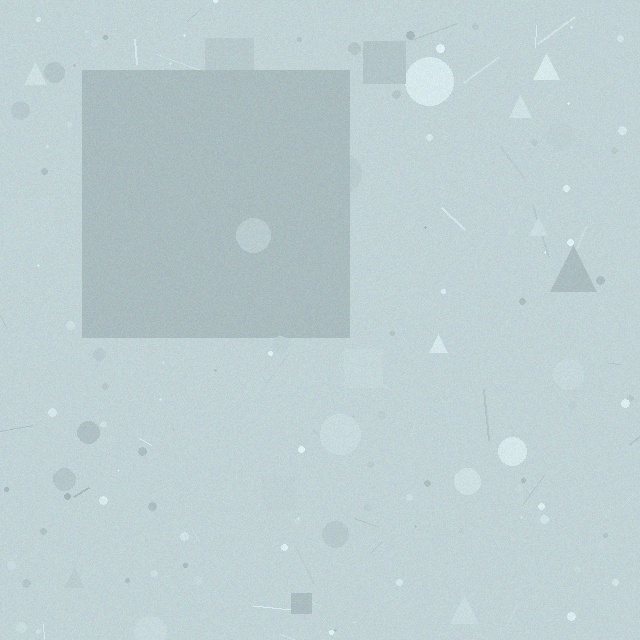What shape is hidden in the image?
A square is hidden in the image.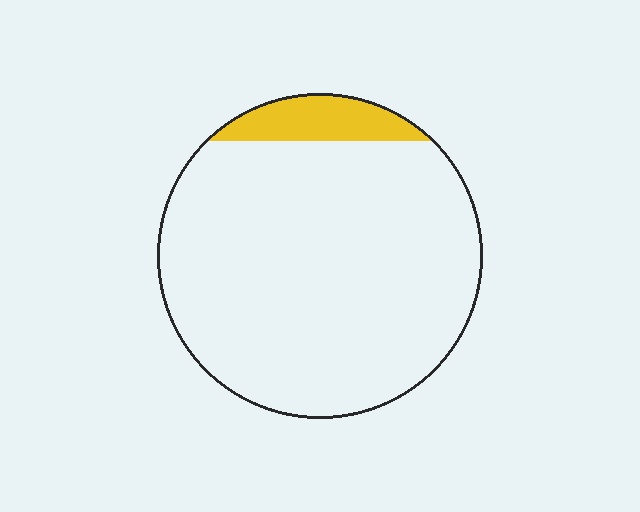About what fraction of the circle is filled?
About one tenth (1/10).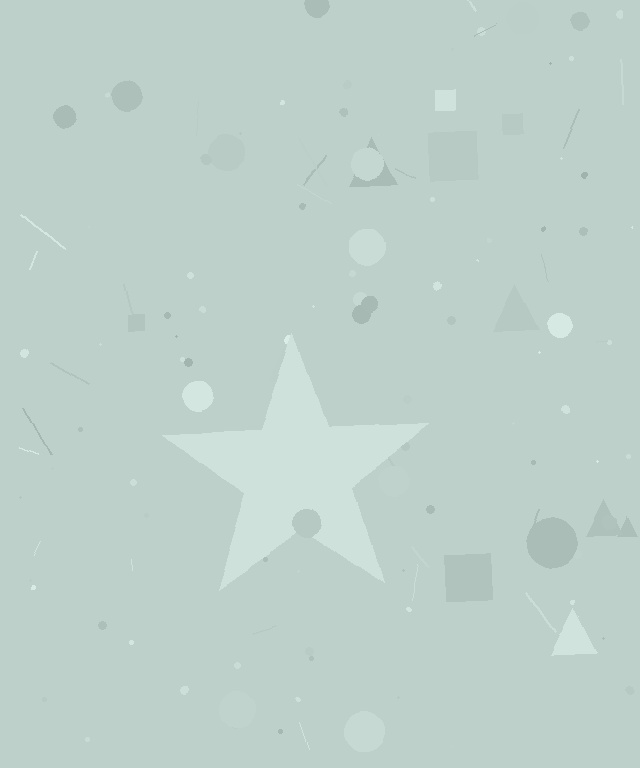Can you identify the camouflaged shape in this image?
The camouflaged shape is a star.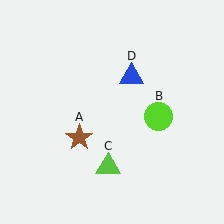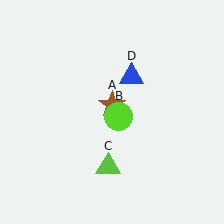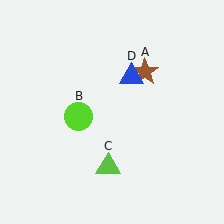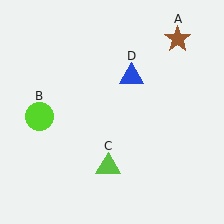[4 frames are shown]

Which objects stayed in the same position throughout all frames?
Lime triangle (object C) and blue triangle (object D) remained stationary.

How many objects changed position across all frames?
2 objects changed position: brown star (object A), lime circle (object B).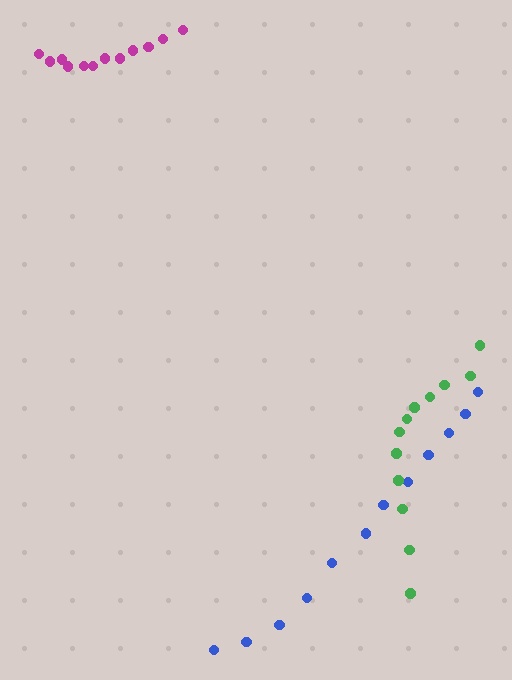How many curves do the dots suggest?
There are 3 distinct paths.